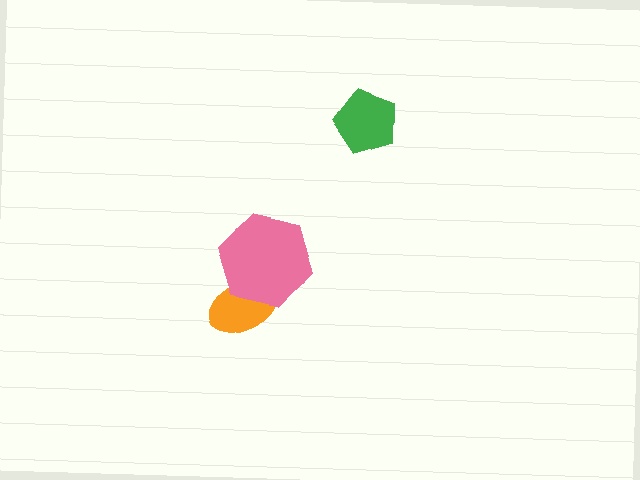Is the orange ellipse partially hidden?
Yes, it is partially covered by another shape.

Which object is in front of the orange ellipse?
The pink hexagon is in front of the orange ellipse.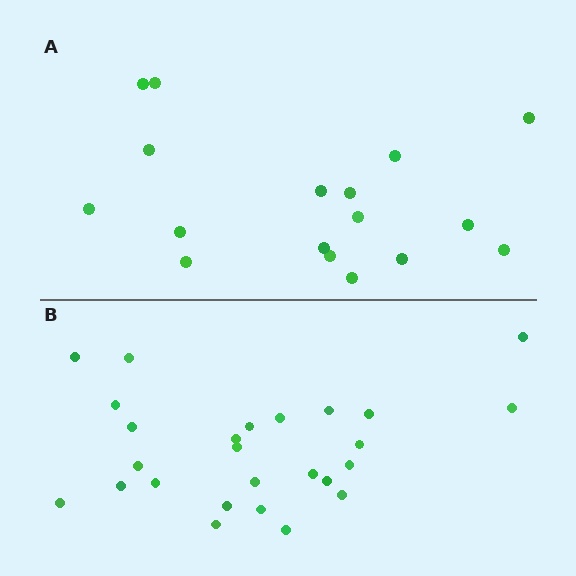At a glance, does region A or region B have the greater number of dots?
Region B (the bottom region) has more dots.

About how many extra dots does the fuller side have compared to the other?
Region B has roughly 8 or so more dots than region A.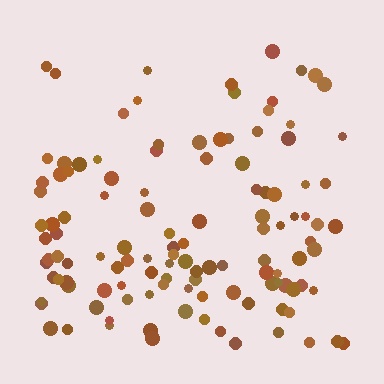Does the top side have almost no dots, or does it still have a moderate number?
Still a moderate number, just noticeably fewer than the bottom.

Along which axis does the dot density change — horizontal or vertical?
Vertical.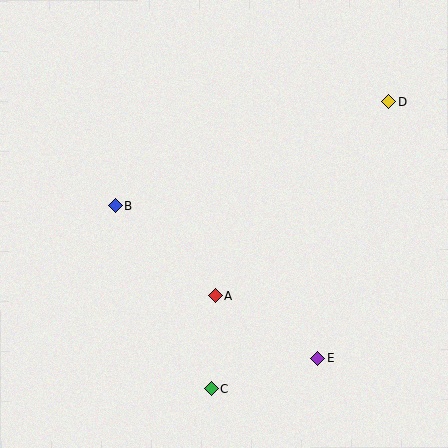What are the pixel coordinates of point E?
Point E is at (318, 359).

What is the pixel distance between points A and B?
The distance between A and B is 135 pixels.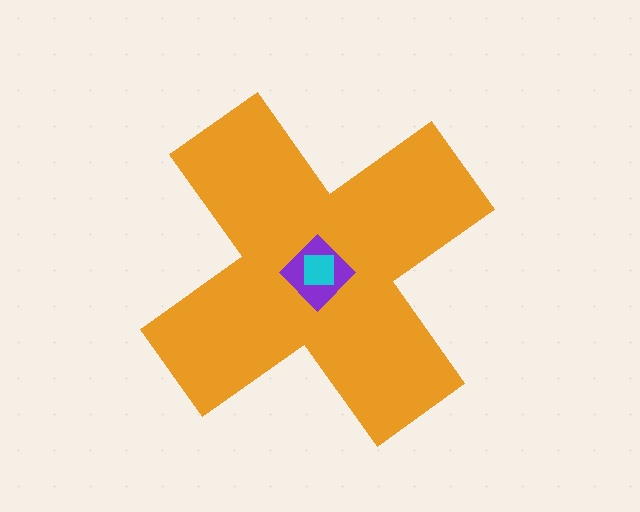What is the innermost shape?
The cyan square.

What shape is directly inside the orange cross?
The purple diamond.